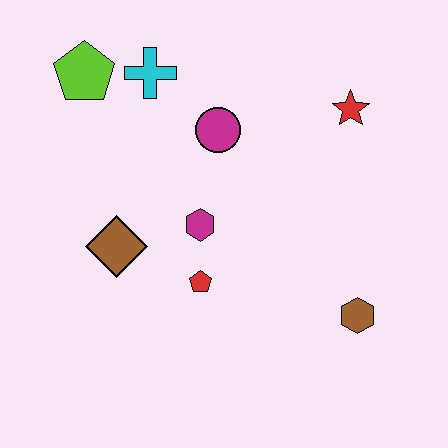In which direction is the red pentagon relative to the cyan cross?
The red pentagon is below the cyan cross.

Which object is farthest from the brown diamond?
The red star is farthest from the brown diamond.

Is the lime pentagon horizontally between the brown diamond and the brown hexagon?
No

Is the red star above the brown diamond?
Yes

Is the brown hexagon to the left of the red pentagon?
No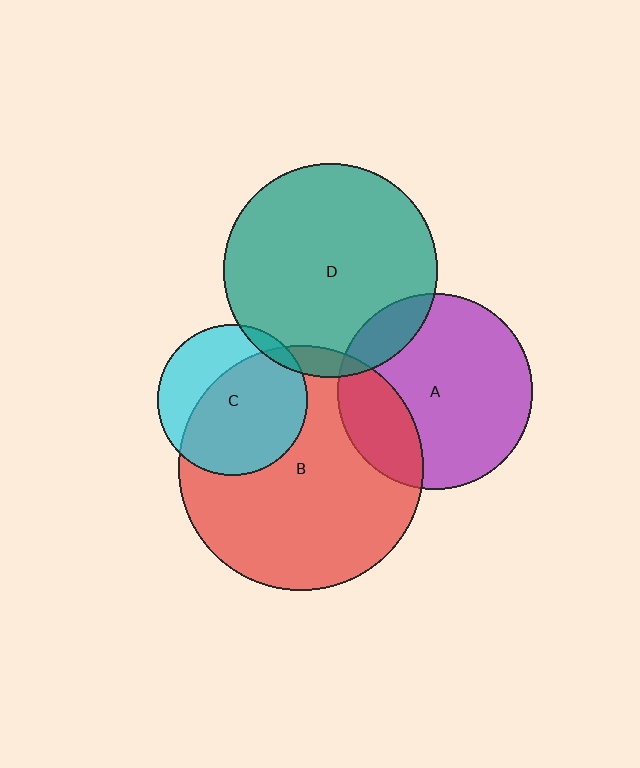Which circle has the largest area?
Circle B (red).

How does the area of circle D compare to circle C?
Approximately 2.0 times.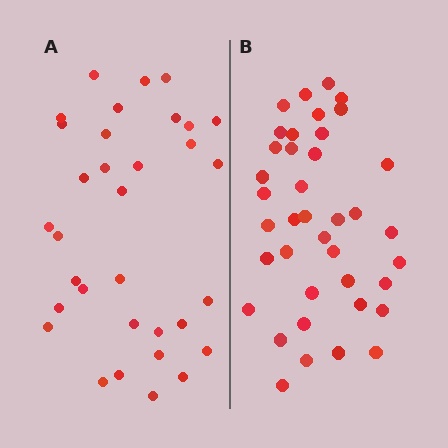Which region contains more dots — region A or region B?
Region B (the right region) has more dots.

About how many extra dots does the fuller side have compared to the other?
Region B has about 6 more dots than region A.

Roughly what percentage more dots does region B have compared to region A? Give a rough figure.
About 20% more.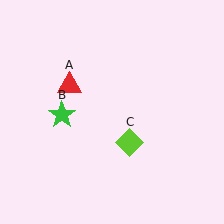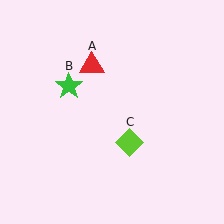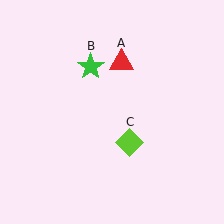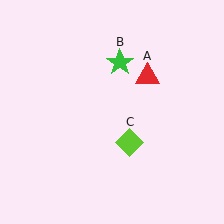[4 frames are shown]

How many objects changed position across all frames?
2 objects changed position: red triangle (object A), green star (object B).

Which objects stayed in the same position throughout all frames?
Lime diamond (object C) remained stationary.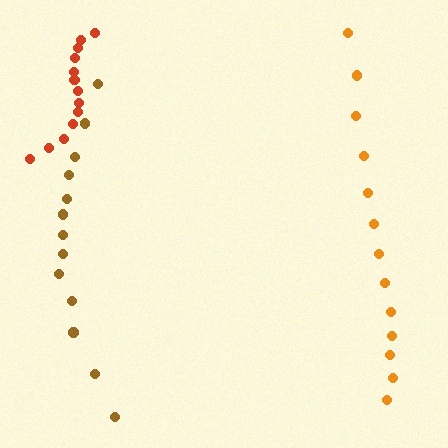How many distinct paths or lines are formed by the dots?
There are 3 distinct paths.